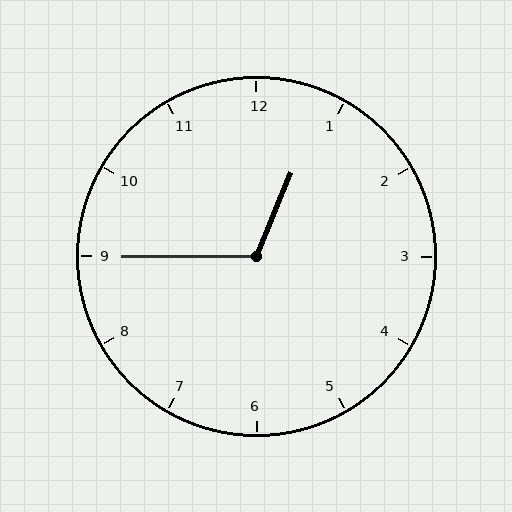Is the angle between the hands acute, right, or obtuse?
It is obtuse.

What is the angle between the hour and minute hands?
Approximately 112 degrees.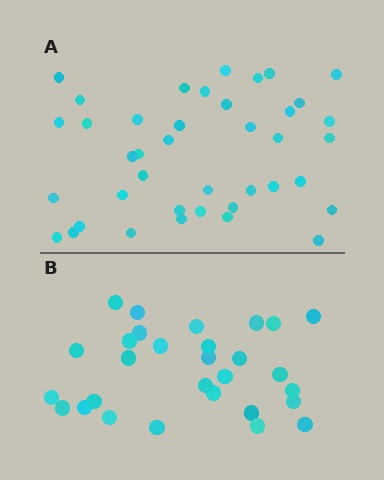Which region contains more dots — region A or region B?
Region A (the top region) has more dots.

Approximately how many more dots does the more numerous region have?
Region A has roughly 12 or so more dots than region B.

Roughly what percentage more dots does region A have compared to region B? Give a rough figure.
About 40% more.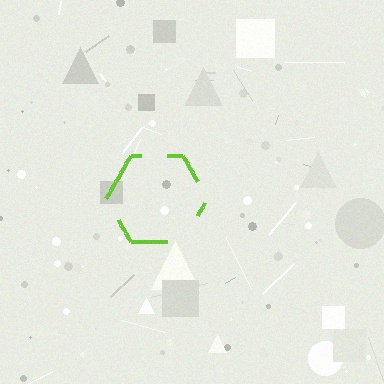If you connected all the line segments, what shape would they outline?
They would outline a hexagon.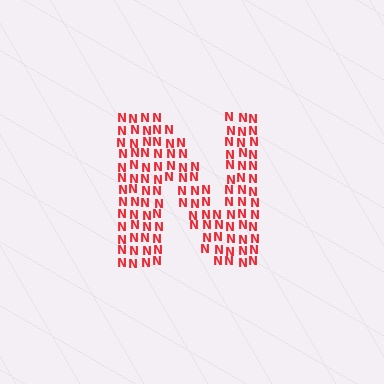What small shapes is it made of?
It is made of small letter N's.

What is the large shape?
The large shape is the letter N.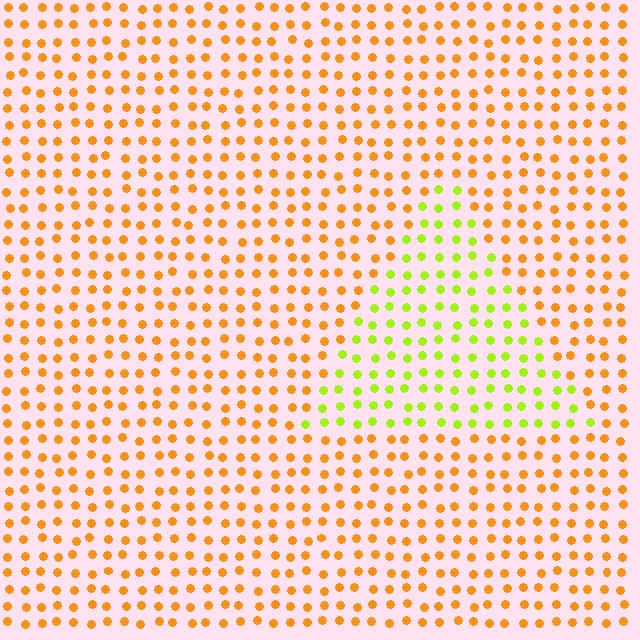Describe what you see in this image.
The image is filled with small orange elements in a uniform arrangement. A triangle-shaped region is visible where the elements are tinted to a slightly different hue, forming a subtle color boundary.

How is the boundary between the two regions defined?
The boundary is defined purely by a slight shift in hue (about 50 degrees). Spacing, size, and orientation are identical on both sides.